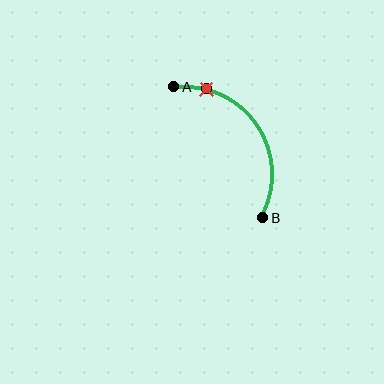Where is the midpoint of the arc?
The arc midpoint is the point on the curve farthest from the straight line joining A and B. It sits above and to the right of that line.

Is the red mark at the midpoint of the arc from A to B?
No. The red mark lies on the arc but is closer to endpoint A. The arc midpoint would be at the point on the curve equidistant along the arc from both A and B.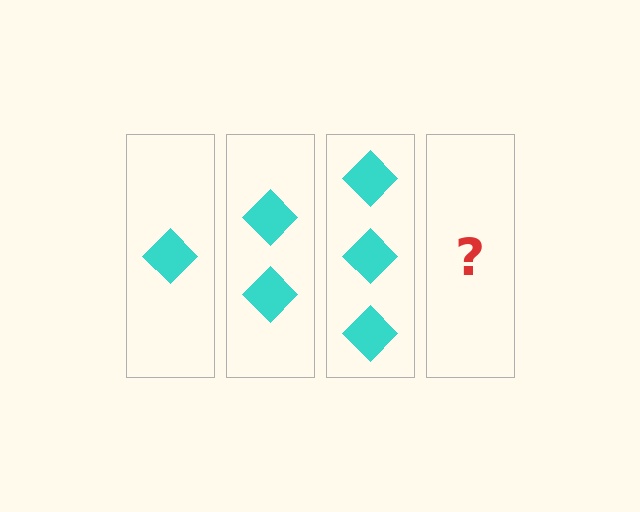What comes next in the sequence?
The next element should be 4 diamonds.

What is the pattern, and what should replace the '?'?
The pattern is that each step adds one more diamond. The '?' should be 4 diamonds.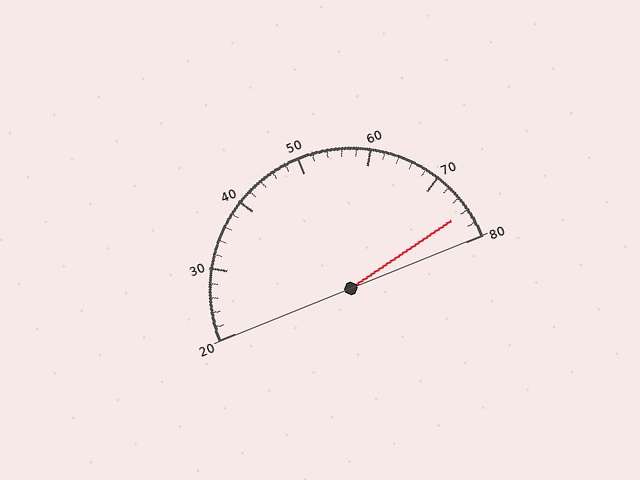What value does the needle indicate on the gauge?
The needle indicates approximately 76.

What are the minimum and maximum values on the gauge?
The gauge ranges from 20 to 80.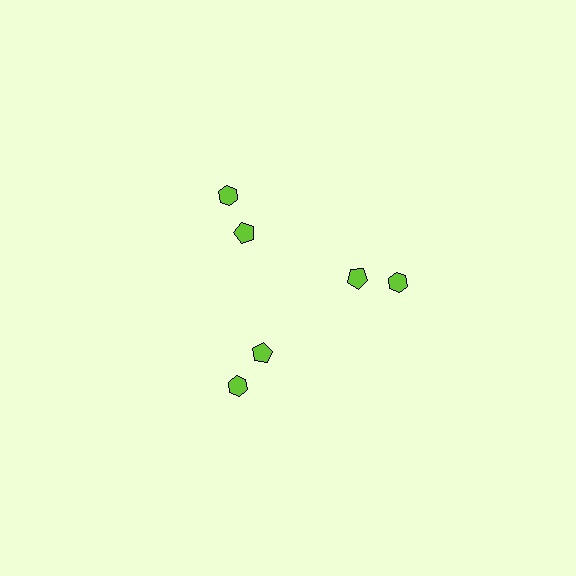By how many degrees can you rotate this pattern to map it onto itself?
The pattern maps onto itself every 120 degrees of rotation.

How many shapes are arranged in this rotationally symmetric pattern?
There are 6 shapes, arranged in 3 groups of 2.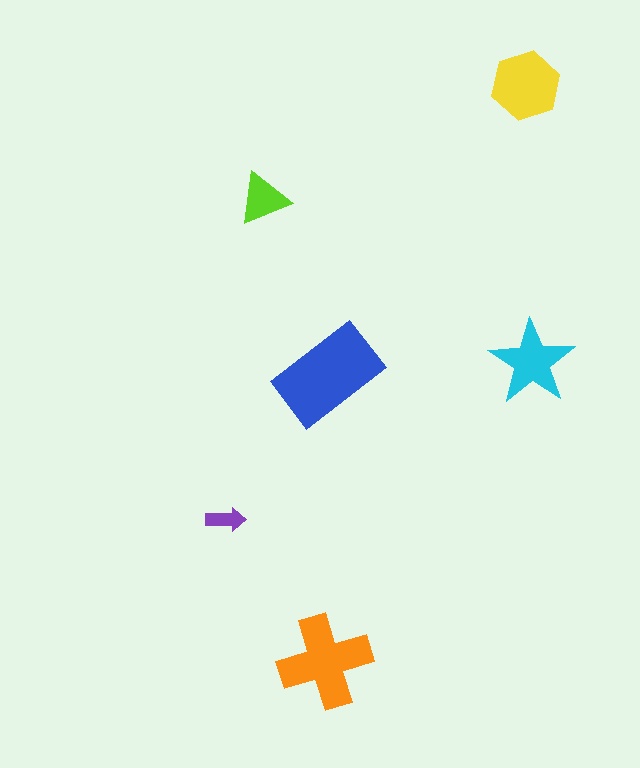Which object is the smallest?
The purple arrow.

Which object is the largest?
The blue rectangle.